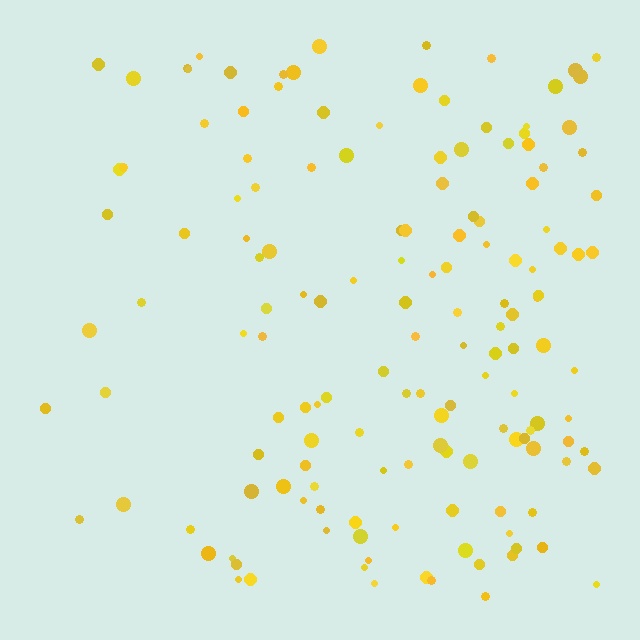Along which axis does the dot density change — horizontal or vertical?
Horizontal.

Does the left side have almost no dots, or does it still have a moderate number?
Still a moderate number, just noticeably fewer than the right.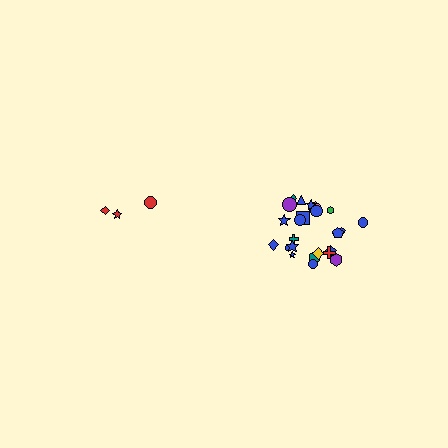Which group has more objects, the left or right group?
The right group.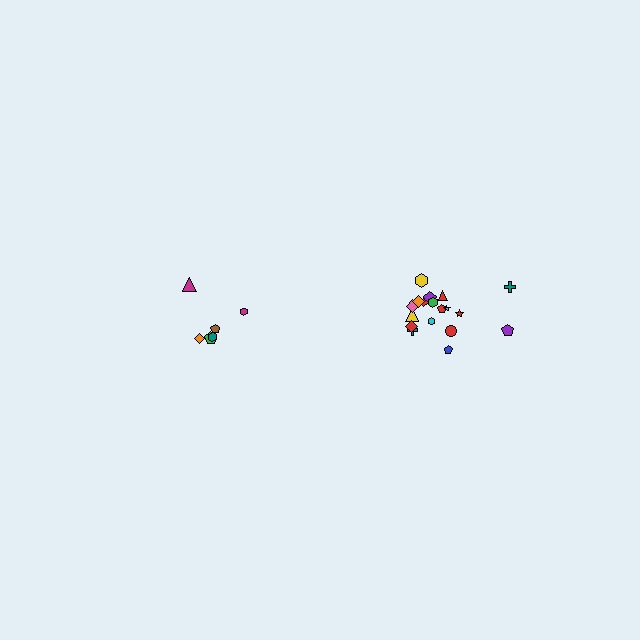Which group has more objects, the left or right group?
The right group.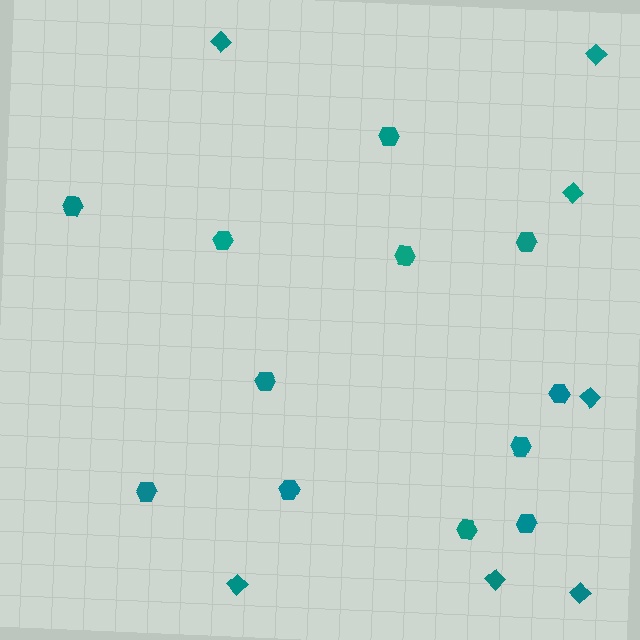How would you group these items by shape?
There are 2 groups: one group of diamonds (7) and one group of hexagons (12).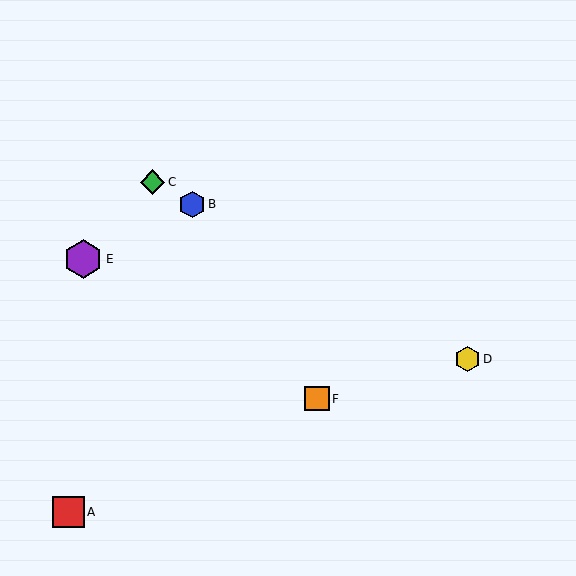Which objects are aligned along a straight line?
Objects B, C, D are aligned along a straight line.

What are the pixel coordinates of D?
Object D is at (467, 359).